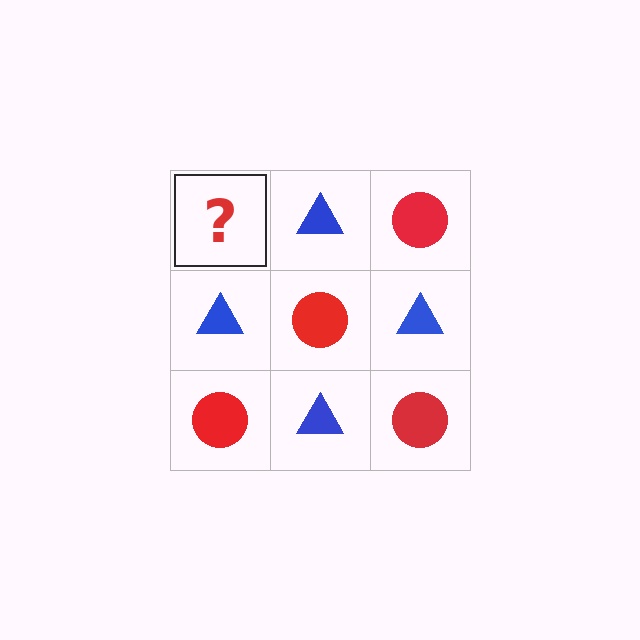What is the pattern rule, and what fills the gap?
The rule is that it alternates red circle and blue triangle in a checkerboard pattern. The gap should be filled with a red circle.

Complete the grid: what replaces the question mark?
The question mark should be replaced with a red circle.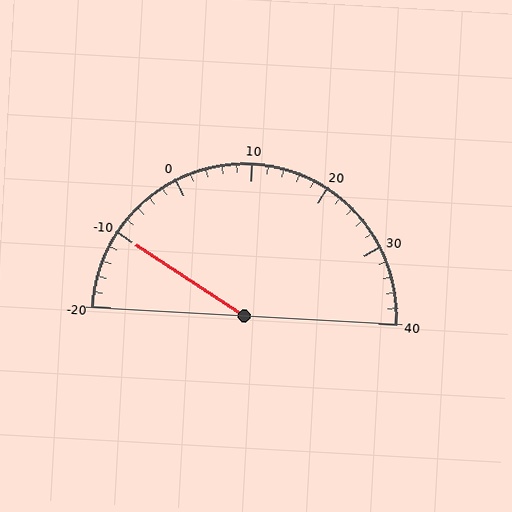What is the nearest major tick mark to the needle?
The nearest major tick mark is -10.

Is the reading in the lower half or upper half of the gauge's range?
The reading is in the lower half of the range (-20 to 40).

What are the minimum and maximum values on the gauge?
The gauge ranges from -20 to 40.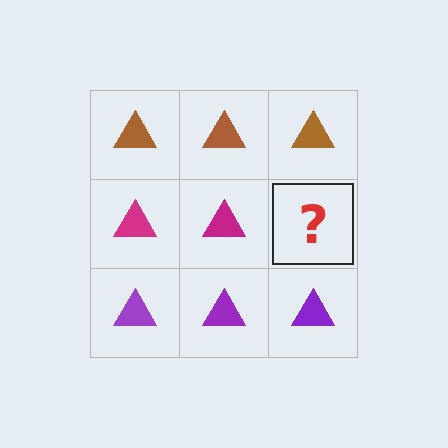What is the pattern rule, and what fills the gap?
The rule is that each row has a consistent color. The gap should be filled with a magenta triangle.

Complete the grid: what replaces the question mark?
The question mark should be replaced with a magenta triangle.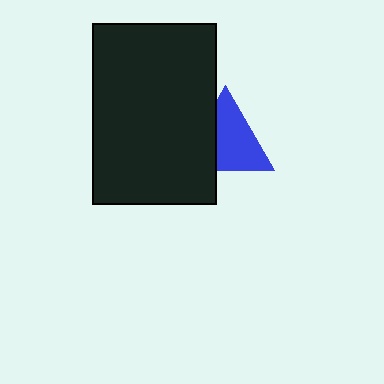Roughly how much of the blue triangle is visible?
About half of it is visible (roughly 65%).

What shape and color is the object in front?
The object in front is a black rectangle.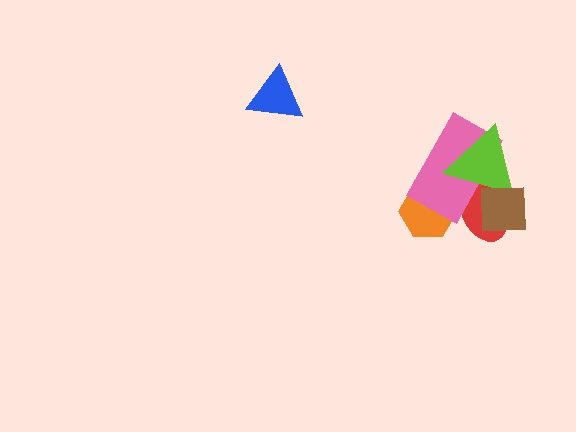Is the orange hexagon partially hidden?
Yes, it is partially covered by another shape.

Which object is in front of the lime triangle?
The brown square is in front of the lime triangle.